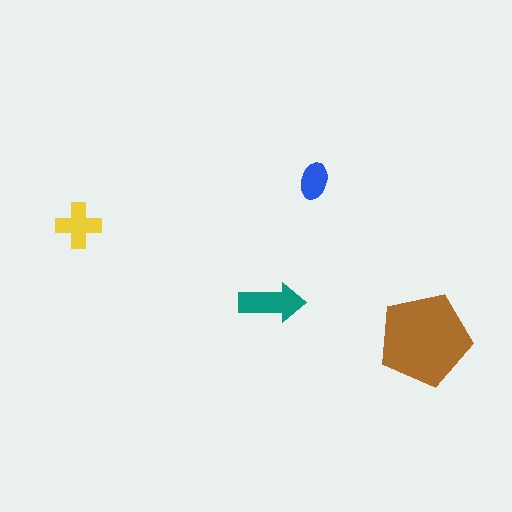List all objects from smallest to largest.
The blue ellipse, the yellow cross, the teal arrow, the brown pentagon.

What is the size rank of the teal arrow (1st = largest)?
2nd.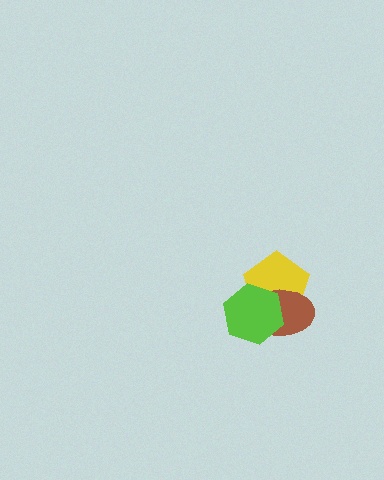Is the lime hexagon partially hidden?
No, no other shape covers it.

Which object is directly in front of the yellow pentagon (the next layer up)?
The brown ellipse is directly in front of the yellow pentagon.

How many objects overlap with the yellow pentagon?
2 objects overlap with the yellow pentagon.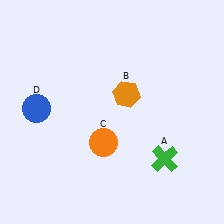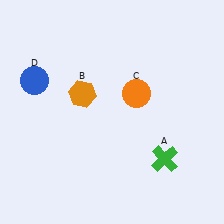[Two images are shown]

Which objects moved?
The objects that moved are: the orange hexagon (B), the orange circle (C), the blue circle (D).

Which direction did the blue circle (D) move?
The blue circle (D) moved up.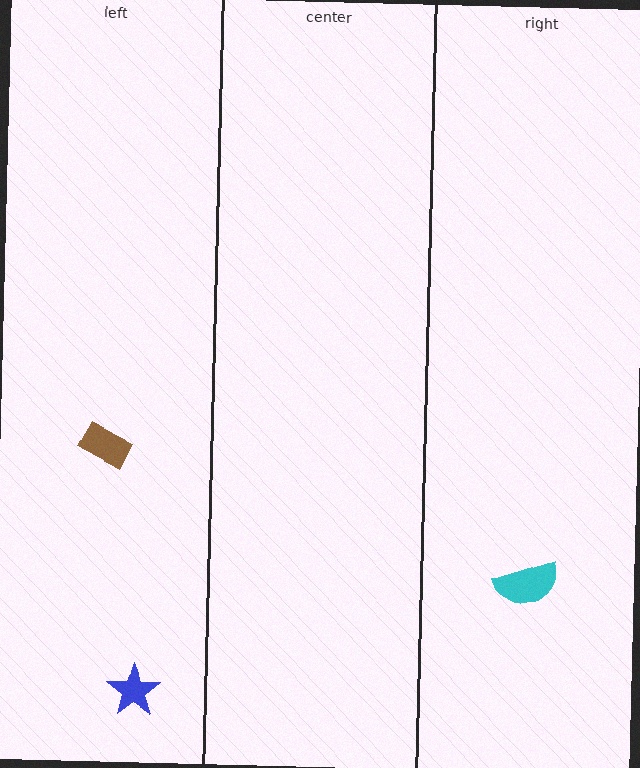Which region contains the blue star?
The left region.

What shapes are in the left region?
The brown rectangle, the blue star.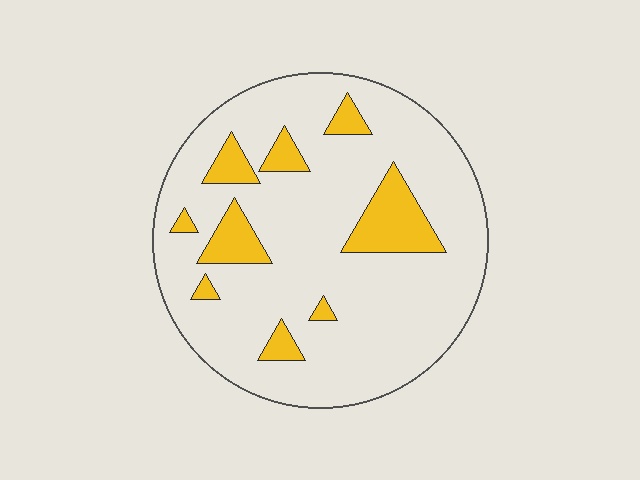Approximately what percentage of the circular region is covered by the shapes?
Approximately 15%.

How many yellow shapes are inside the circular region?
9.